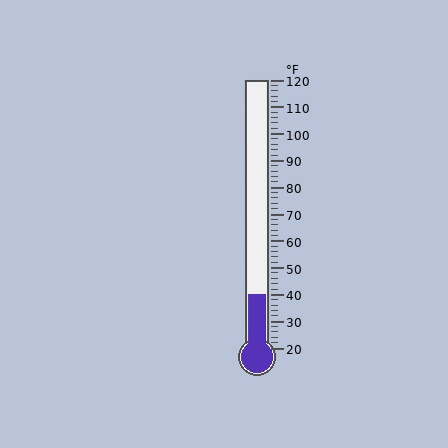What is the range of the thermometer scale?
The thermometer scale ranges from 20°F to 120°F.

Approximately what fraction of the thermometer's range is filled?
The thermometer is filled to approximately 20% of its range.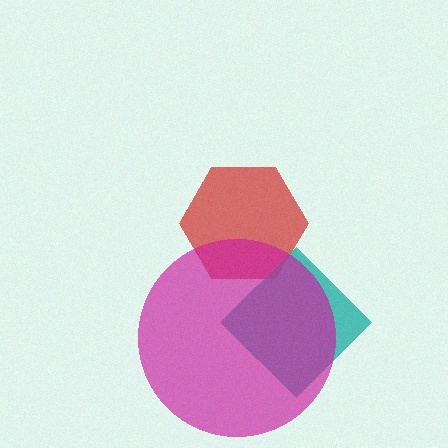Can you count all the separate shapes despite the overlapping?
Yes, there are 3 separate shapes.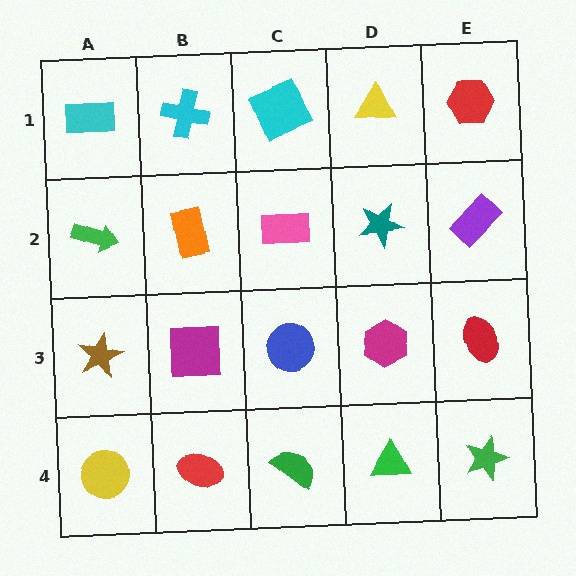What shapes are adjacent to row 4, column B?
A magenta square (row 3, column B), a yellow circle (row 4, column A), a green semicircle (row 4, column C).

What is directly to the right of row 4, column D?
A green star.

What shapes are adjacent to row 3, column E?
A purple rectangle (row 2, column E), a green star (row 4, column E), a magenta hexagon (row 3, column D).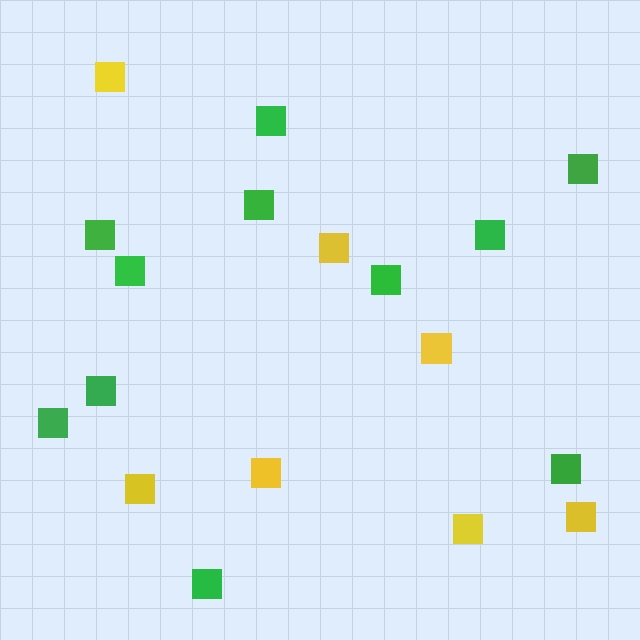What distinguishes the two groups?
There are 2 groups: one group of yellow squares (7) and one group of green squares (11).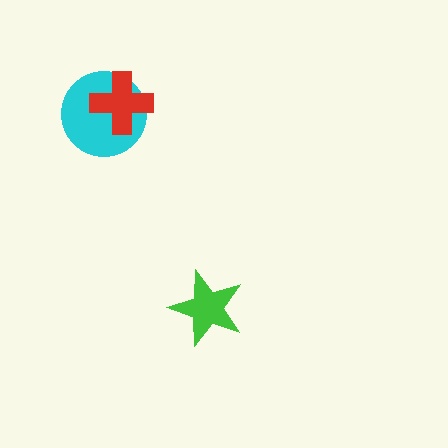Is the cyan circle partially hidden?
Yes, it is partially covered by another shape.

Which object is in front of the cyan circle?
The red cross is in front of the cyan circle.